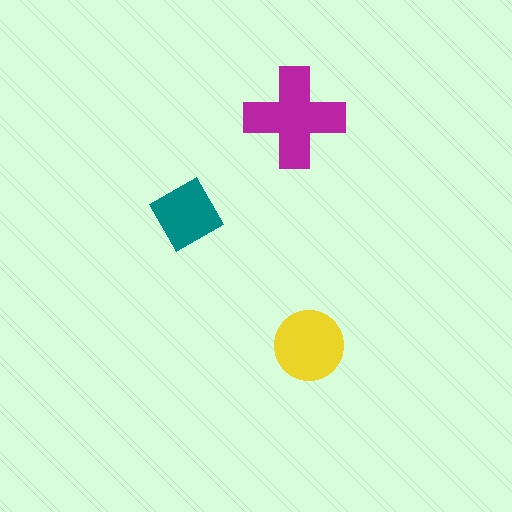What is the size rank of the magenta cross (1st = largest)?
1st.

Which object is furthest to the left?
The teal diamond is leftmost.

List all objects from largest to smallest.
The magenta cross, the yellow circle, the teal diamond.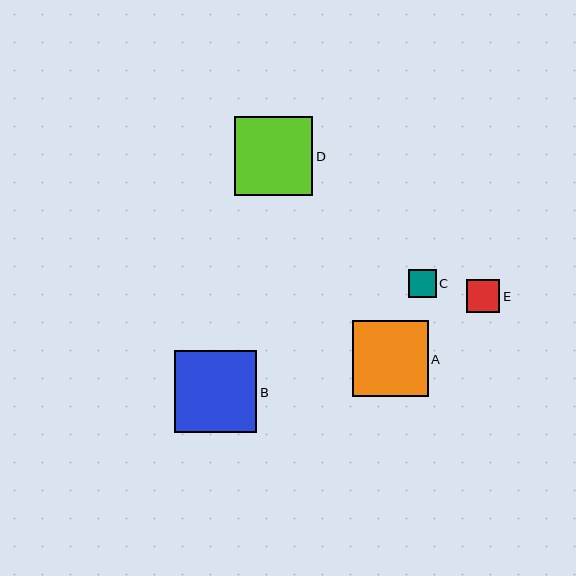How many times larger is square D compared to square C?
Square D is approximately 2.8 times the size of square C.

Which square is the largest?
Square B is the largest with a size of approximately 82 pixels.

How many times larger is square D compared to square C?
Square D is approximately 2.8 times the size of square C.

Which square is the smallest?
Square C is the smallest with a size of approximately 28 pixels.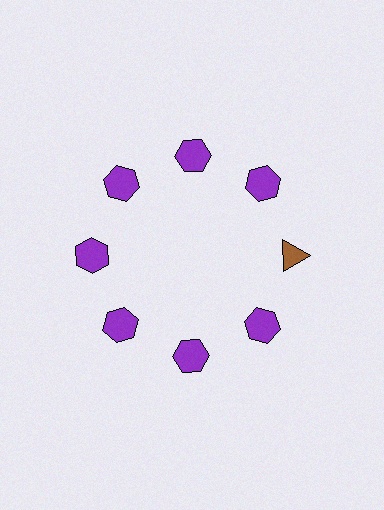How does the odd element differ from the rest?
It differs in both color (brown instead of purple) and shape (triangle instead of hexagon).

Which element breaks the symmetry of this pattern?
The brown triangle at roughly the 3 o'clock position breaks the symmetry. All other shapes are purple hexagons.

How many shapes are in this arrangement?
There are 8 shapes arranged in a ring pattern.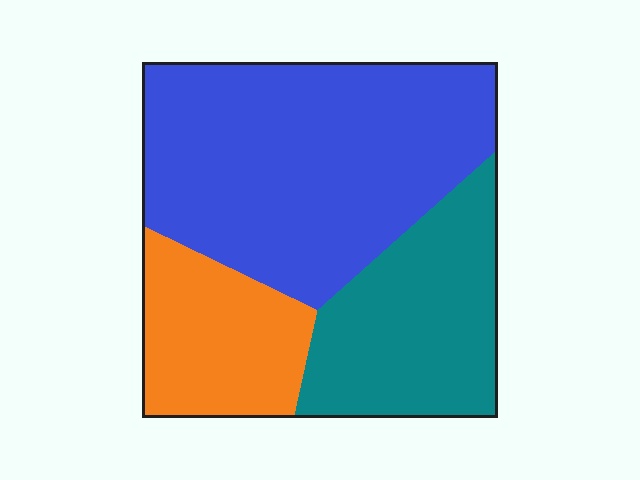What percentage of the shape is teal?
Teal takes up between a quarter and a half of the shape.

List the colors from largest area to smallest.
From largest to smallest: blue, teal, orange.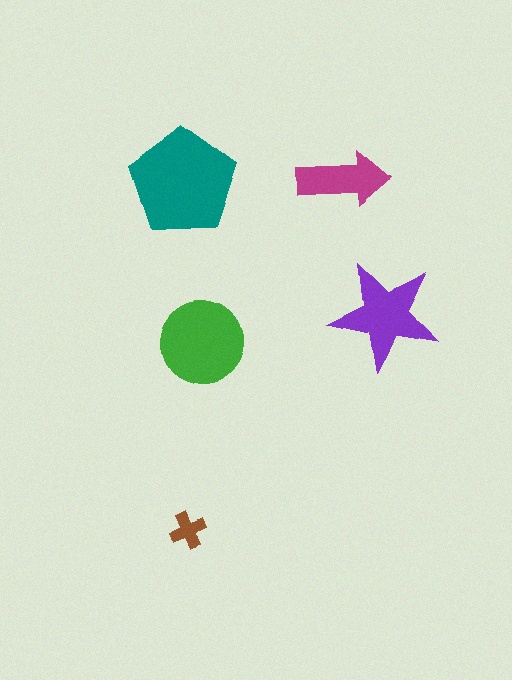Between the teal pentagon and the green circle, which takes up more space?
The teal pentagon.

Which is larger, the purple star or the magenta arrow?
The purple star.